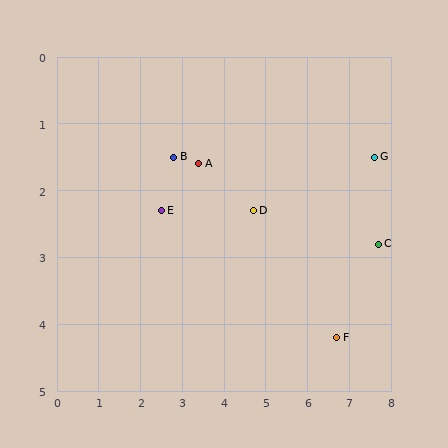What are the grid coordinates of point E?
Point E is at approximately (2.5, 2.3).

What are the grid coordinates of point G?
Point G is at approximately (7.6, 1.5).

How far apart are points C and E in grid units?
Points C and E are about 5.2 grid units apart.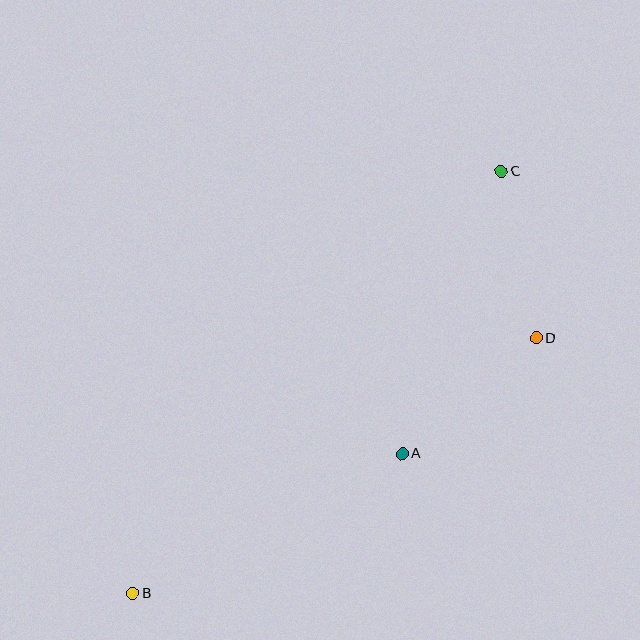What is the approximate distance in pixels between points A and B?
The distance between A and B is approximately 304 pixels.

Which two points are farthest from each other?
Points B and C are farthest from each other.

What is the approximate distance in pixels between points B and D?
The distance between B and D is approximately 478 pixels.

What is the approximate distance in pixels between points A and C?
The distance between A and C is approximately 299 pixels.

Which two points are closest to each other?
Points C and D are closest to each other.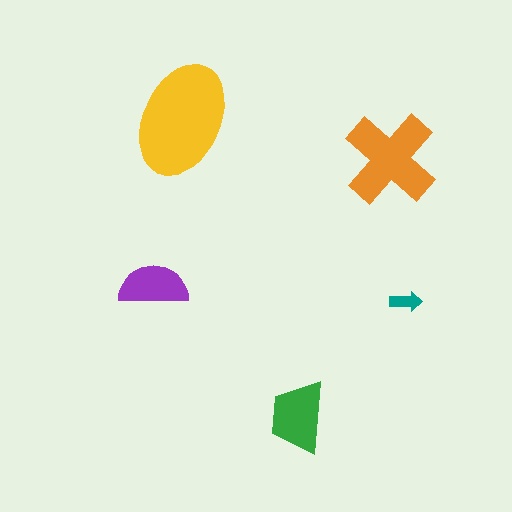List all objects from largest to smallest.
The yellow ellipse, the orange cross, the green trapezoid, the purple semicircle, the teal arrow.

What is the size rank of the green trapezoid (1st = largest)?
3rd.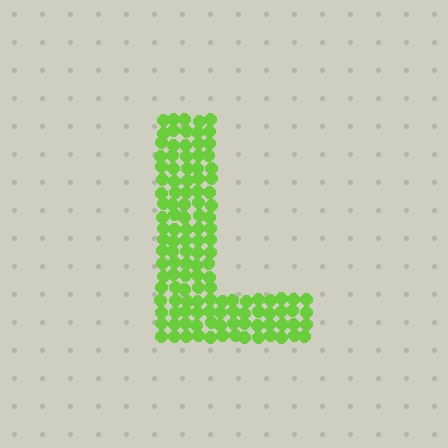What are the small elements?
The small elements are circles.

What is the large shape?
The large shape is the letter L.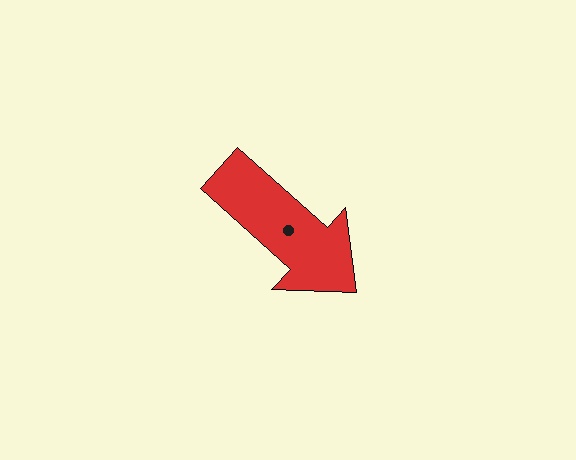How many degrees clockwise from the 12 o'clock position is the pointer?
Approximately 132 degrees.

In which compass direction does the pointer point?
Southeast.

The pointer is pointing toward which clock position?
Roughly 4 o'clock.